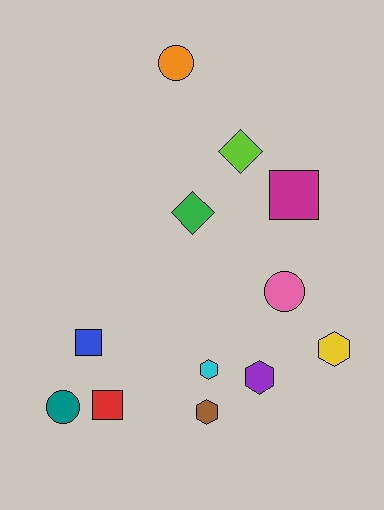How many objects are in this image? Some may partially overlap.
There are 12 objects.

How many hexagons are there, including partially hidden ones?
There are 4 hexagons.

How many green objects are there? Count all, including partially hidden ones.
There is 1 green object.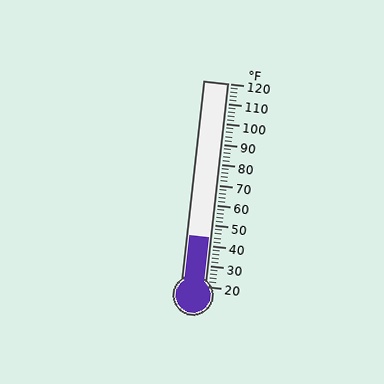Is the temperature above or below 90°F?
The temperature is below 90°F.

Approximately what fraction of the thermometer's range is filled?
The thermometer is filled to approximately 25% of its range.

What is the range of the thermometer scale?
The thermometer scale ranges from 20°F to 120°F.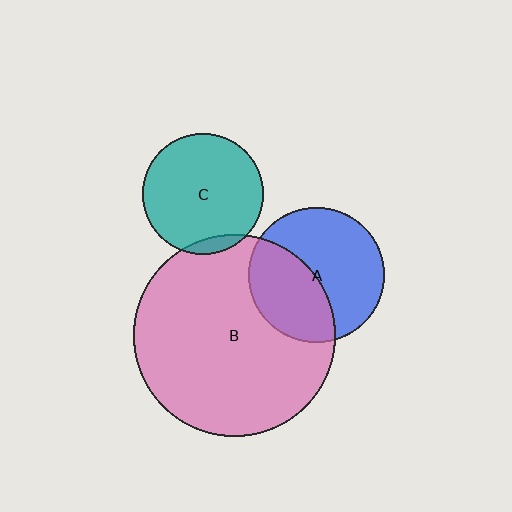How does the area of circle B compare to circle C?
Approximately 2.8 times.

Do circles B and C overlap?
Yes.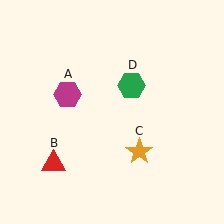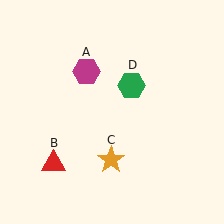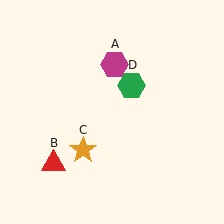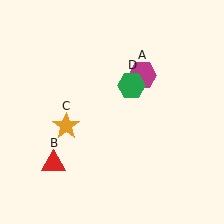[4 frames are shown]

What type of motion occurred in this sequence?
The magenta hexagon (object A), orange star (object C) rotated clockwise around the center of the scene.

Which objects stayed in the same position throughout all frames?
Red triangle (object B) and green hexagon (object D) remained stationary.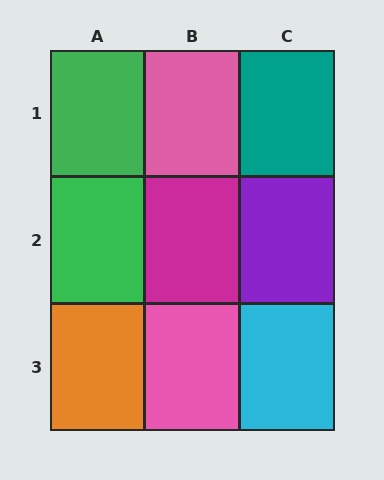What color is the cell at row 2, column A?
Green.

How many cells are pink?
2 cells are pink.